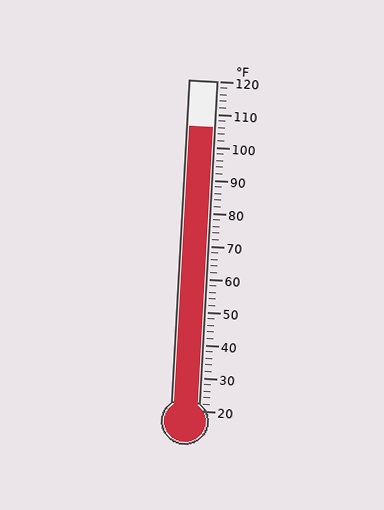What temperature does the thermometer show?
The thermometer shows approximately 106°F.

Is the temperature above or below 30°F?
The temperature is above 30°F.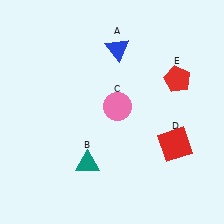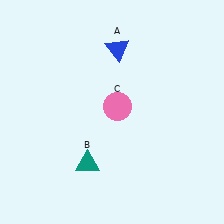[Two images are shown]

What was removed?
The red pentagon (E), the red square (D) were removed in Image 2.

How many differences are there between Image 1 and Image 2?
There are 2 differences between the two images.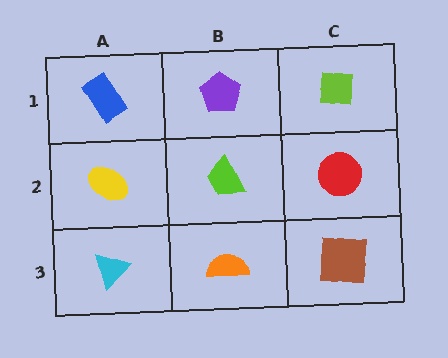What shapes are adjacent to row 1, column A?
A yellow ellipse (row 2, column A), a purple pentagon (row 1, column B).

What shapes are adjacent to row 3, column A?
A yellow ellipse (row 2, column A), an orange semicircle (row 3, column B).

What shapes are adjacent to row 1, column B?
A lime trapezoid (row 2, column B), a blue rectangle (row 1, column A), a lime square (row 1, column C).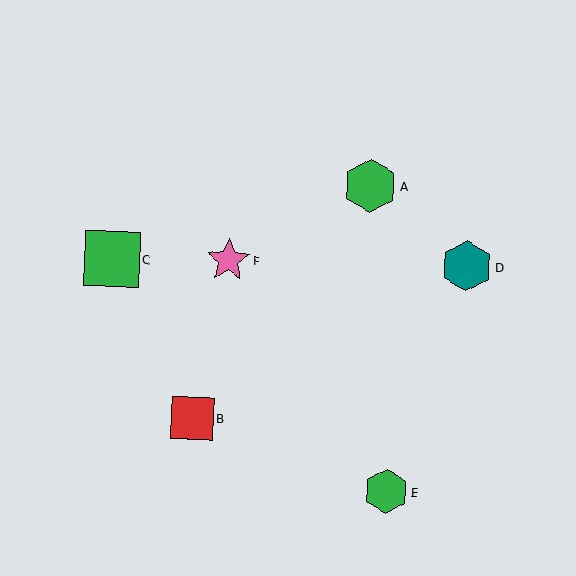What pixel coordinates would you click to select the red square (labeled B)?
Click at (192, 418) to select the red square B.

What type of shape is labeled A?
Shape A is a green hexagon.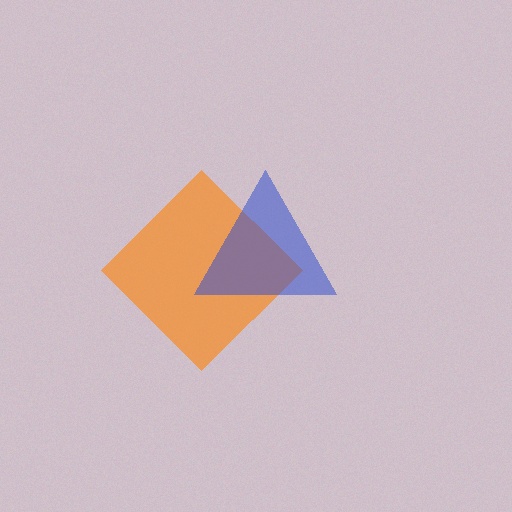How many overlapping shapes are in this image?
There are 2 overlapping shapes in the image.